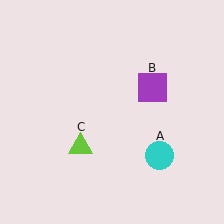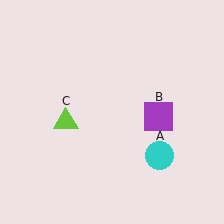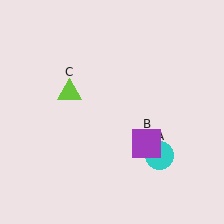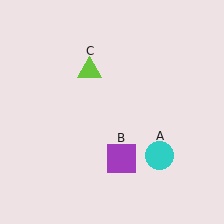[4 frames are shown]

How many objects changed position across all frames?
2 objects changed position: purple square (object B), lime triangle (object C).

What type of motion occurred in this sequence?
The purple square (object B), lime triangle (object C) rotated clockwise around the center of the scene.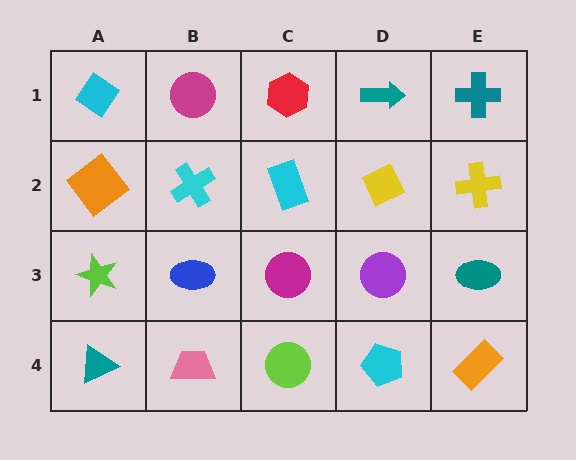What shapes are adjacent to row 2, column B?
A magenta circle (row 1, column B), a blue ellipse (row 3, column B), an orange diamond (row 2, column A), a cyan rectangle (row 2, column C).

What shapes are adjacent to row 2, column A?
A cyan diamond (row 1, column A), a lime star (row 3, column A), a cyan cross (row 2, column B).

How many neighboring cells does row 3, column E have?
3.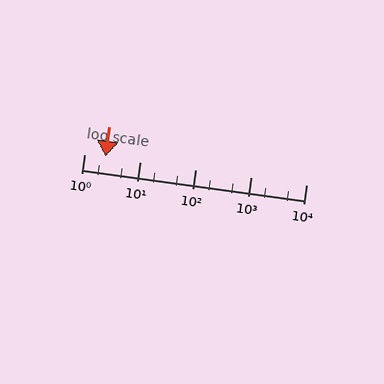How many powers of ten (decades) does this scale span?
The scale spans 4 decades, from 1 to 10000.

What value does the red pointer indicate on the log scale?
The pointer indicates approximately 2.4.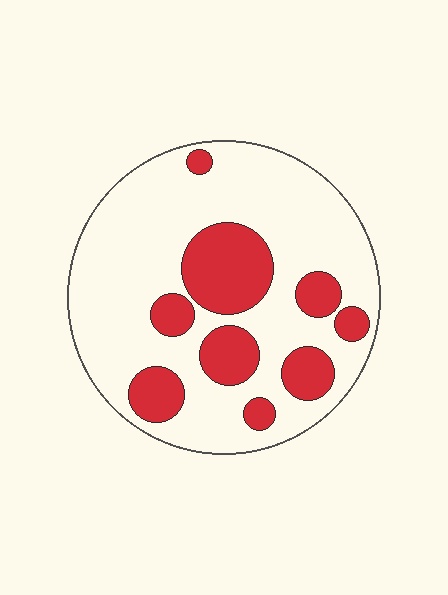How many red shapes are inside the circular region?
9.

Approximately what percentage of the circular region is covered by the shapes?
Approximately 25%.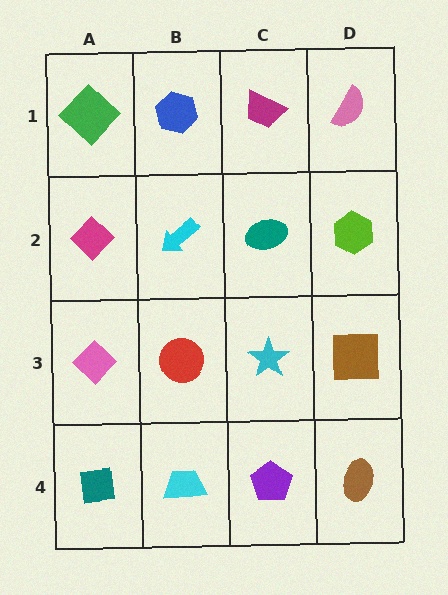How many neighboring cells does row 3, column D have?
3.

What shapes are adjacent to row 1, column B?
A cyan arrow (row 2, column B), a green diamond (row 1, column A), a magenta trapezoid (row 1, column C).